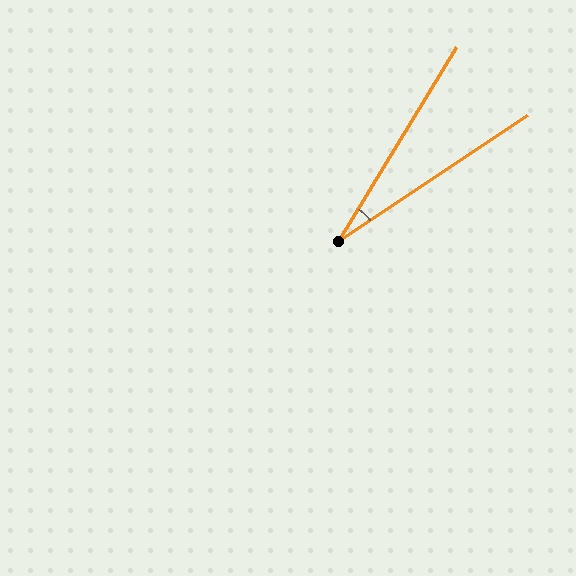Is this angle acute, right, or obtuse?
It is acute.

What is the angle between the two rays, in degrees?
Approximately 25 degrees.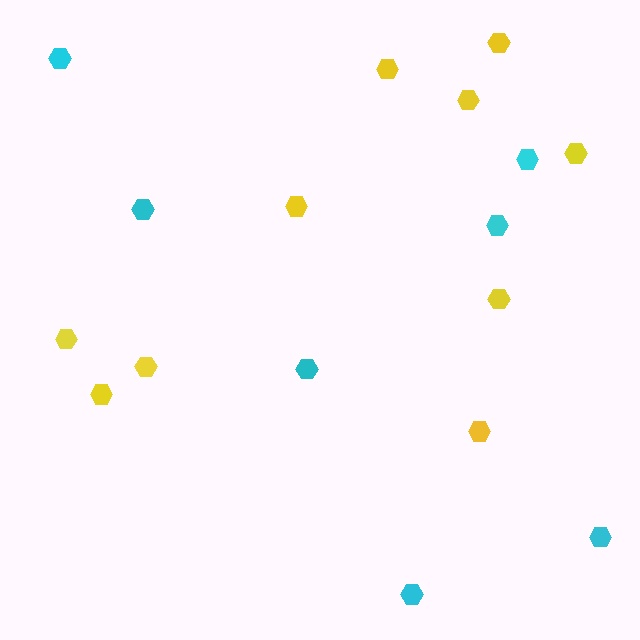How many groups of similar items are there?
There are 2 groups: one group of yellow hexagons (10) and one group of cyan hexagons (7).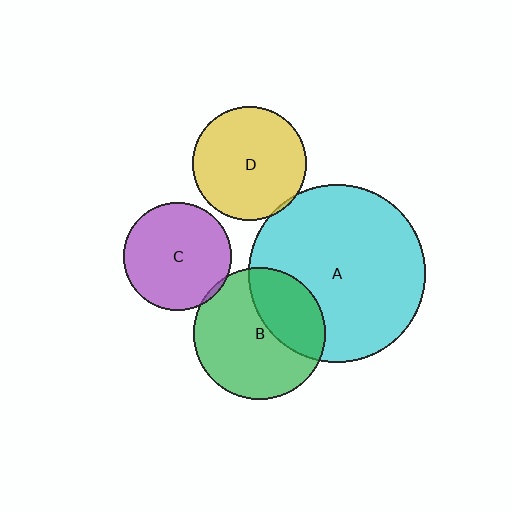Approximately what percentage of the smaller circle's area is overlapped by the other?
Approximately 5%.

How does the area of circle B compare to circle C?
Approximately 1.5 times.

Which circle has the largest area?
Circle A (cyan).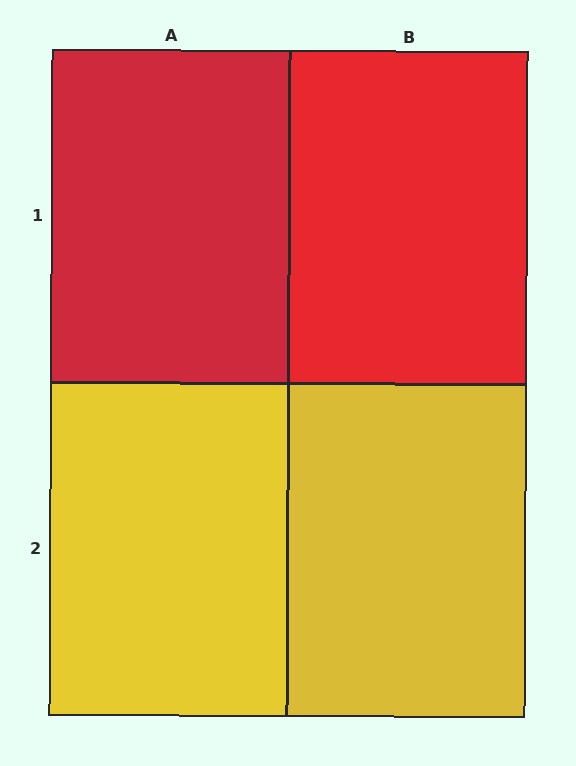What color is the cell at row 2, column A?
Yellow.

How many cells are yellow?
2 cells are yellow.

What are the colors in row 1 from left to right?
Red, red.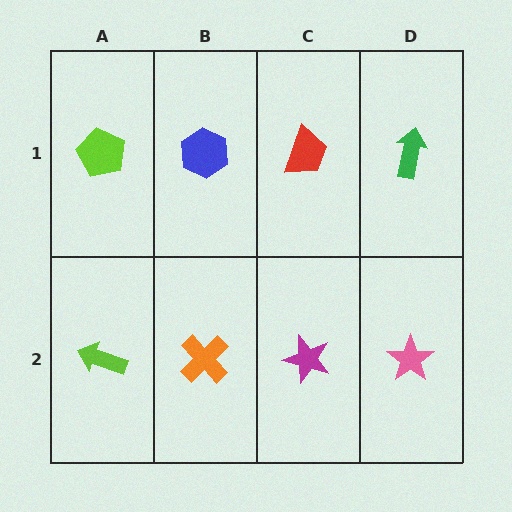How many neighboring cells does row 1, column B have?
3.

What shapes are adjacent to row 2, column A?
A lime pentagon (row 1, column A), an orange cross (row 2, column B).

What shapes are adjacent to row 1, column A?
A lime arrow (row 2, column A), a blue hexagon (row 1, column B).